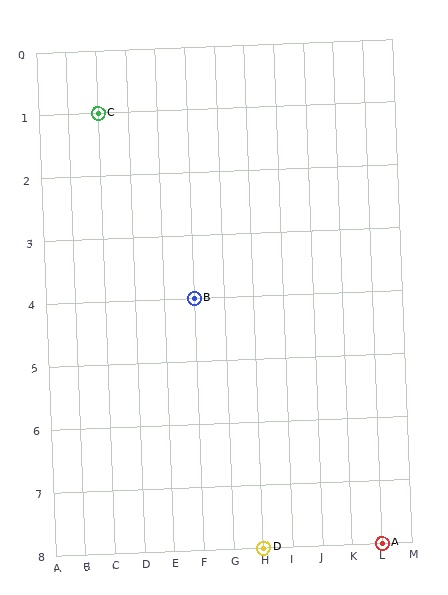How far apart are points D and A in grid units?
Points D and A are 4 columns apart.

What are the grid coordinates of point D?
Point D is at grid coordinates (H, 8).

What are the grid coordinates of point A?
Point A is at grid coordinates (L, 8).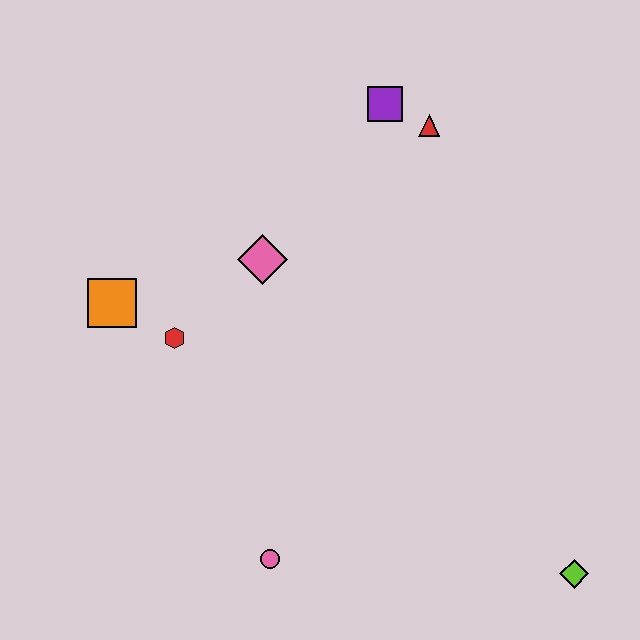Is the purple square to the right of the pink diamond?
Yes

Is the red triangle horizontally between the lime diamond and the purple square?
Yes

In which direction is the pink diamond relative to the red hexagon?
The pink diamond is to the right of the red hexagon.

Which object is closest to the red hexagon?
The orange square is closest to the red hexagon.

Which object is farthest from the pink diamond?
The lime diamond is farthest from the pink diamond.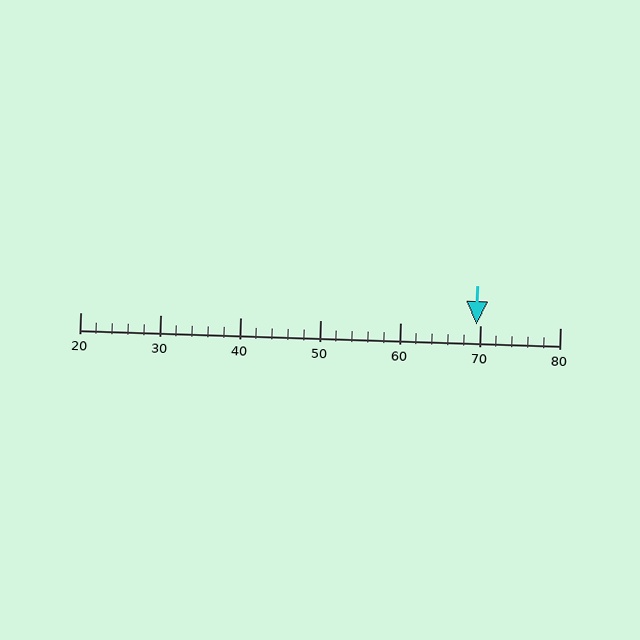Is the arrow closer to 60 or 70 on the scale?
The arrow is closer to 70.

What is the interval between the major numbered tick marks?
The major tick marks are spaced 10 units apart.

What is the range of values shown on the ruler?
The ruler shows values from 20 to 80.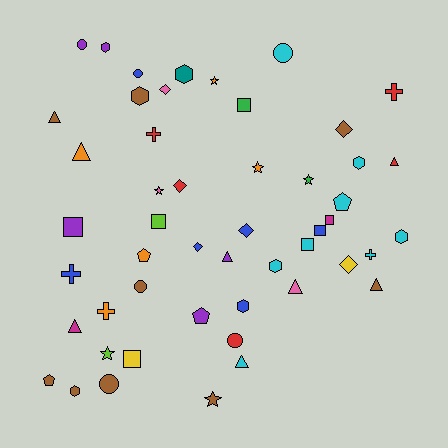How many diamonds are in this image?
There are 6 diamonds.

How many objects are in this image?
There are 50 objects.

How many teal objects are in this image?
There is 1 teal object.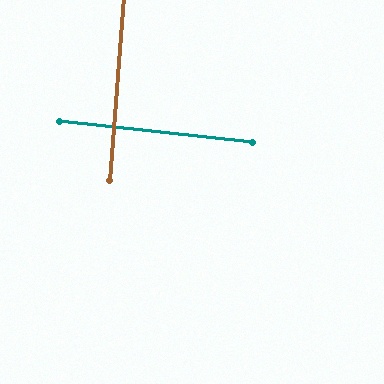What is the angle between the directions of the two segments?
Approximately 88 degrees.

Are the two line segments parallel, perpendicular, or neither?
Perpendicular — they meet at approximately 88°.